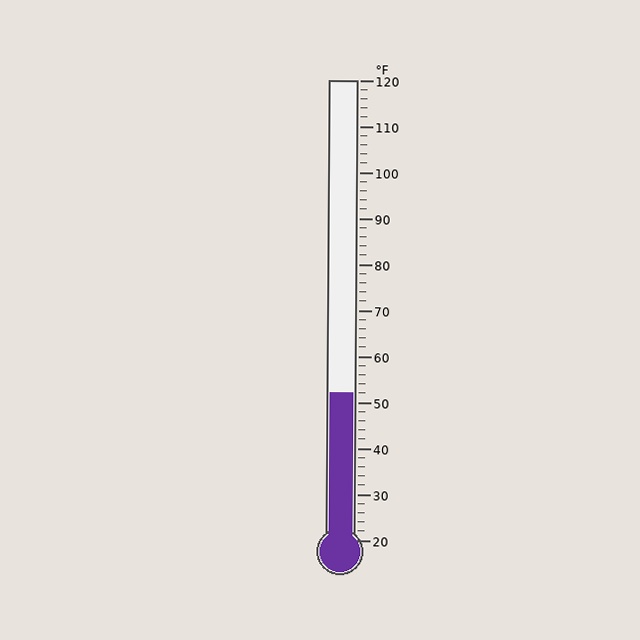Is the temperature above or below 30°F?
The temperature is above 30°F.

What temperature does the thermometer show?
The thermometer shows approximately 52°F.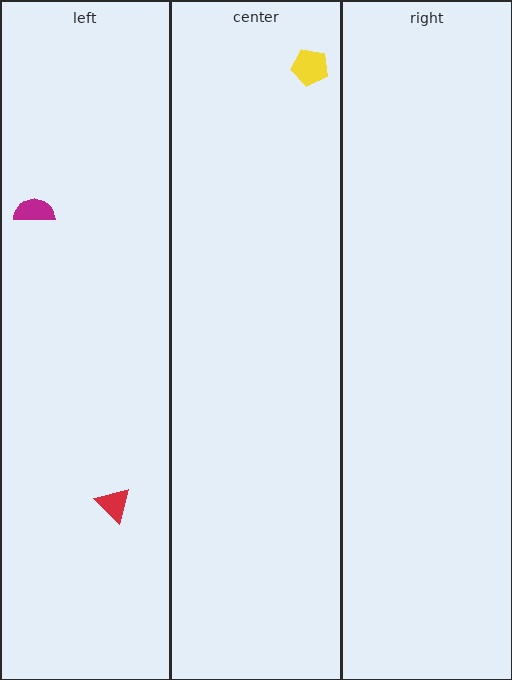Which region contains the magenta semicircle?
The left region.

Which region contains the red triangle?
The left region.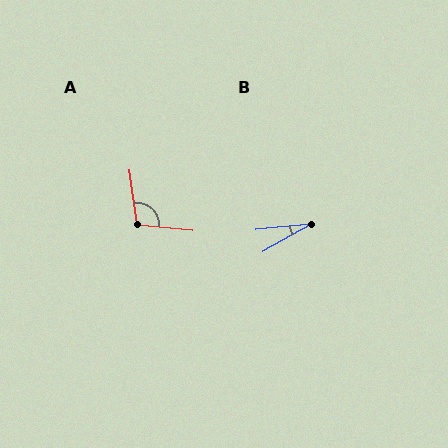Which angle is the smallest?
B, at approximately 24 degrees.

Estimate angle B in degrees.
Approximately 24 degrees.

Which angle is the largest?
A, at approximately 103 degrees.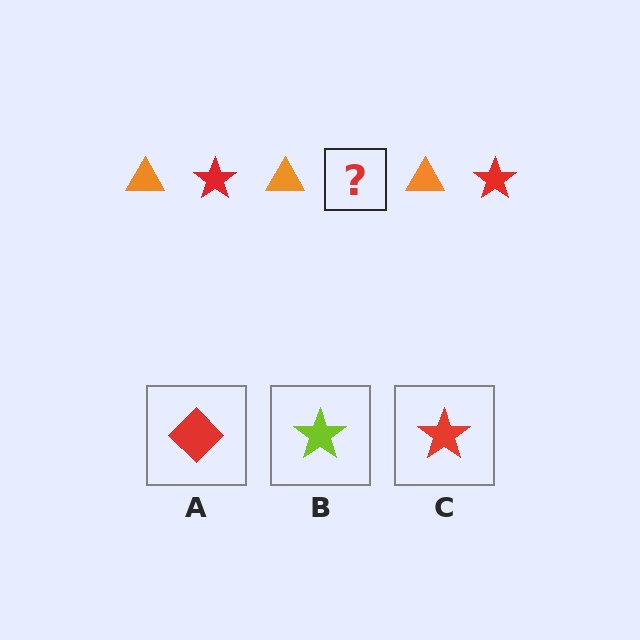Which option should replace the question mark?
Option C.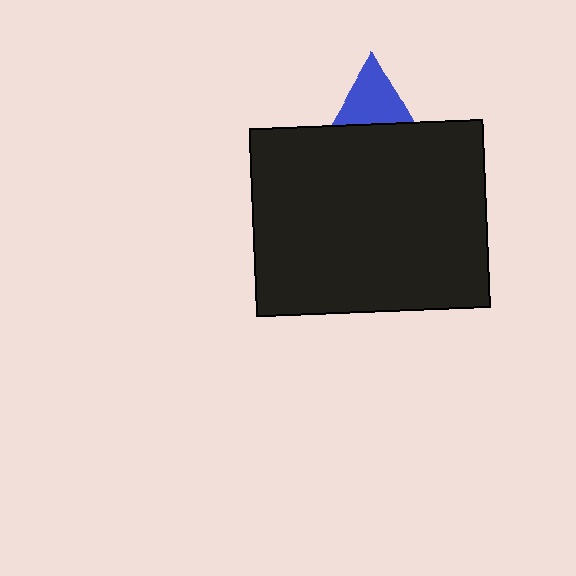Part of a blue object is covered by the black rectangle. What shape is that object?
It is a triangle.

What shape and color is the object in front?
The object in front is a black rectangle.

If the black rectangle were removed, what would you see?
You would see the complete blue triangle.